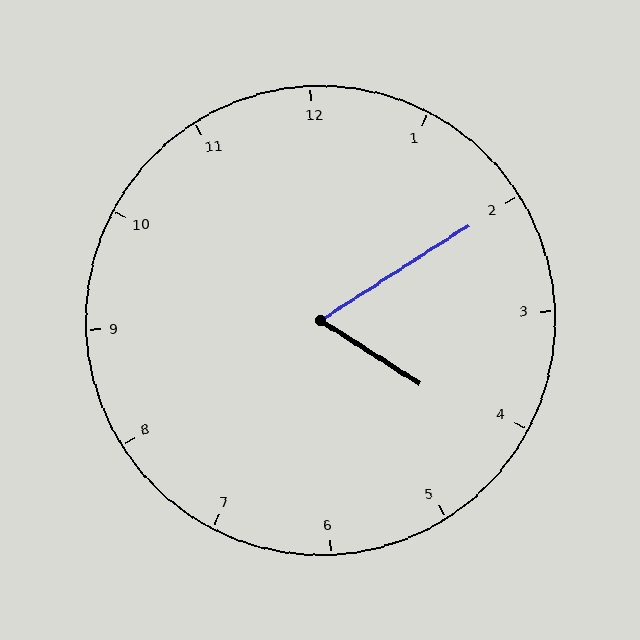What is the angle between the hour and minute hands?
Approximately 65 degrees.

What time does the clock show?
4:10.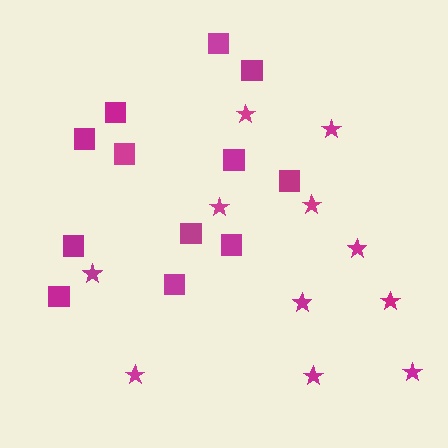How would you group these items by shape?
There are 2 groups: one group of stars (11) and one group of squares (12).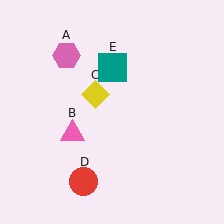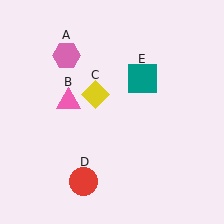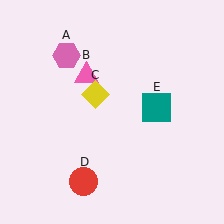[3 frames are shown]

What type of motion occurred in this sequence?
The pink triangle (object B), teal square (object E) rotated clockwise around the center of the scene.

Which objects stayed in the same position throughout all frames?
Pink hexagon (object A) and yellow diamond (object C) and red circle (object D) remained stationary.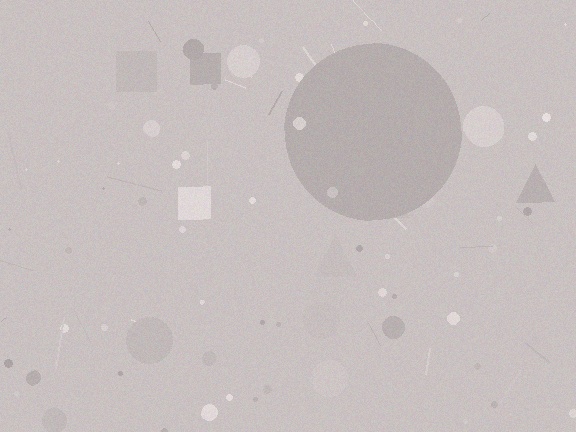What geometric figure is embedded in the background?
A circle is embedded in the background.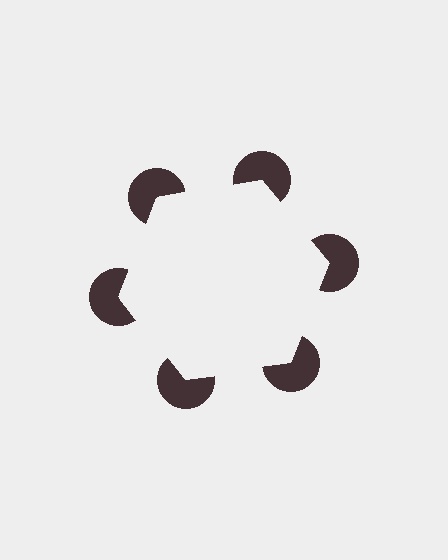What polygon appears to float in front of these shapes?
An illusory hexagon — its edges are inferred from the aligned wedge cuts in the pac-man discs, not physically drawn.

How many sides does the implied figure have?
6 sides.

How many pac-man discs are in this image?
There are 6 — one at each vertex of the illusory hexagon.